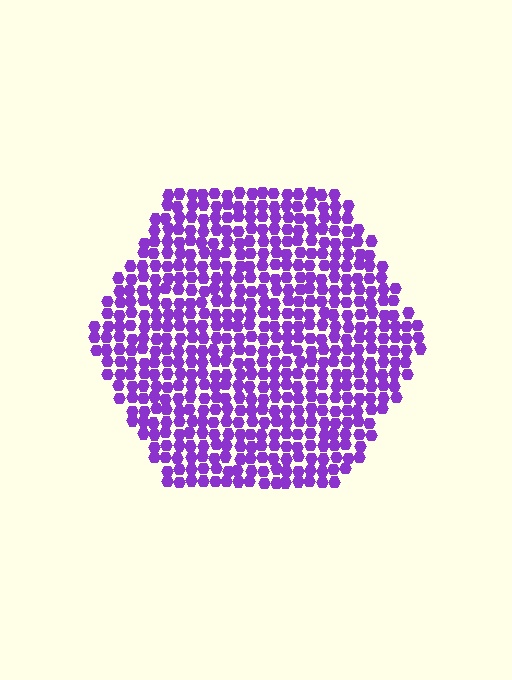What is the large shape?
The large shape is a hexagon.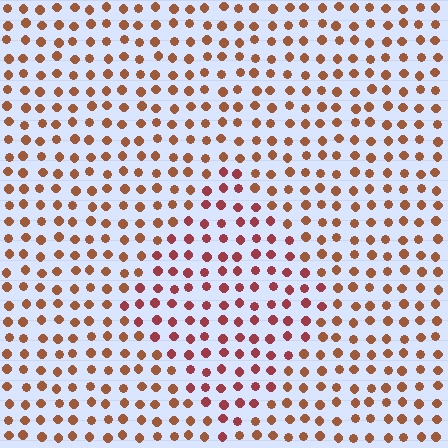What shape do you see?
I see a diamond.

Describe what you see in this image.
The image is filled with small brown elements in a uniform arrangement. A diamond-shaped region is visible where the elements are tinted to a slightly different hue, forming a subtle color boundary.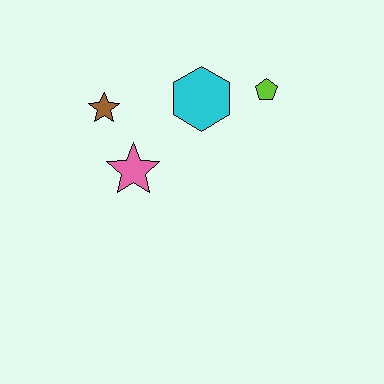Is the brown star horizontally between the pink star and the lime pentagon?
No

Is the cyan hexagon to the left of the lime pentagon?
Yes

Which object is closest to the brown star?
The pink star is closest to the brown star.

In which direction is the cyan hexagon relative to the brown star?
The cyan hexagon is to the right of the brown star.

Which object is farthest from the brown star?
The lime pentagon is farthest from the brown star.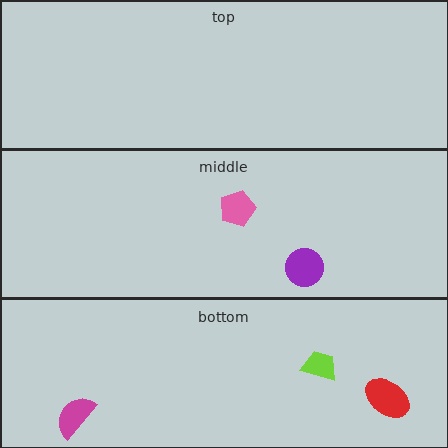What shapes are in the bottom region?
The magenta semicircle, the lime trapezoid, the red ellipse.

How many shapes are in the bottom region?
3.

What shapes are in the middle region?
The pink pentagon, the purple circle.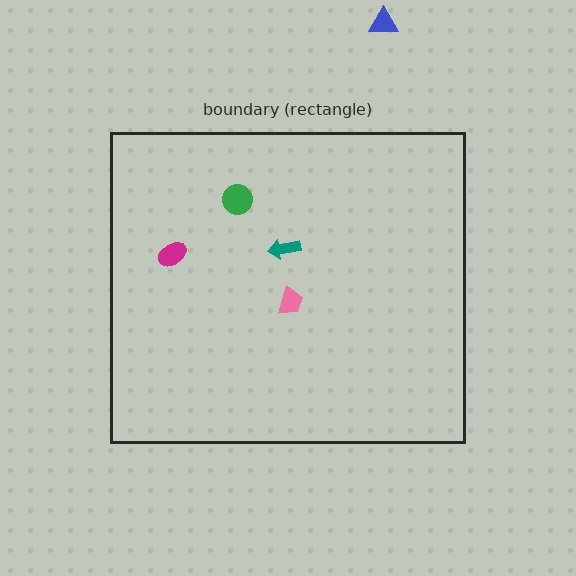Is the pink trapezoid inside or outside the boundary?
Inside.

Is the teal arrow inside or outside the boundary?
Inside.